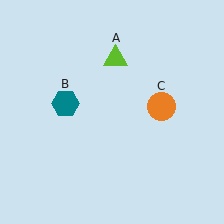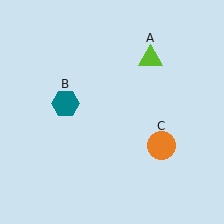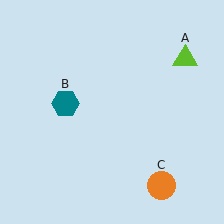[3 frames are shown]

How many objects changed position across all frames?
2 objects changed position: lime triangle (object A), orange circle (object C).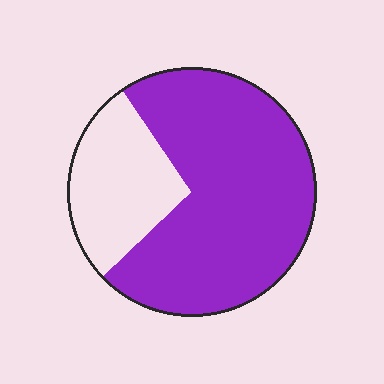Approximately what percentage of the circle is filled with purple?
Approximately 75%.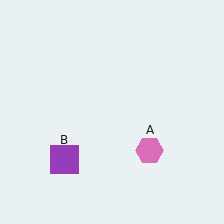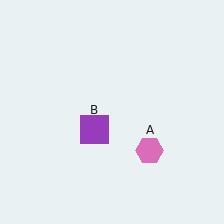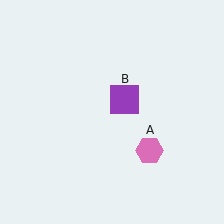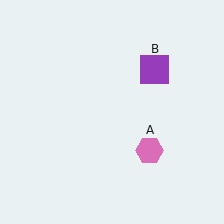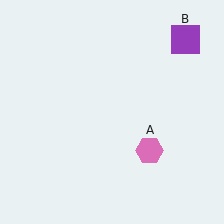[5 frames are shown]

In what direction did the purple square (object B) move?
The purple square (object B) moved up and to the right.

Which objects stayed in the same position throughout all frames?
Pink hexagon (object A) remained stationary.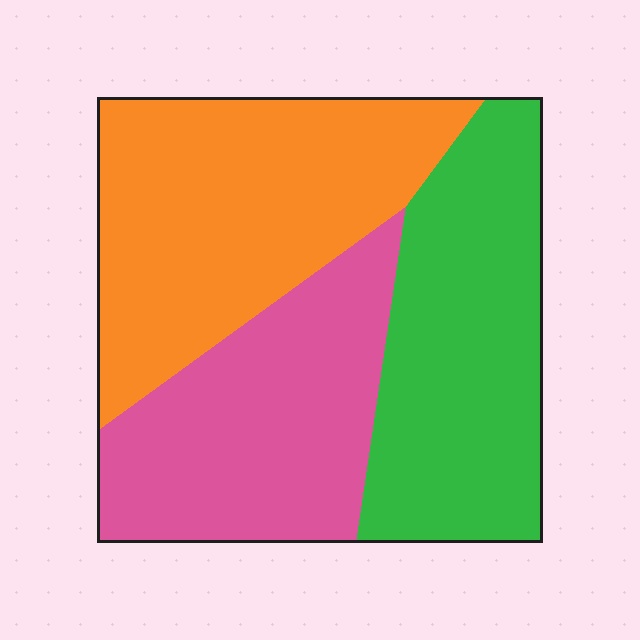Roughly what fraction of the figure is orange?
Orange takes up between a third and a half of the figure.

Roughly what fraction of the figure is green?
Green covers around 35% of the figure.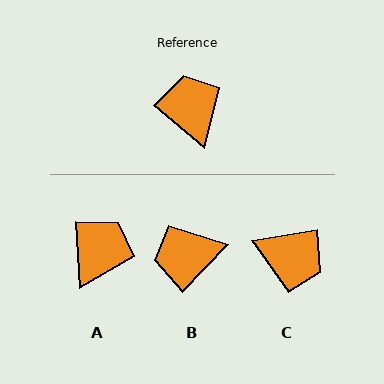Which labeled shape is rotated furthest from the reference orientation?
C, about 130 degrees away.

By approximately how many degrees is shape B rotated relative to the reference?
Approximately 86 degrees counter-clockwise.